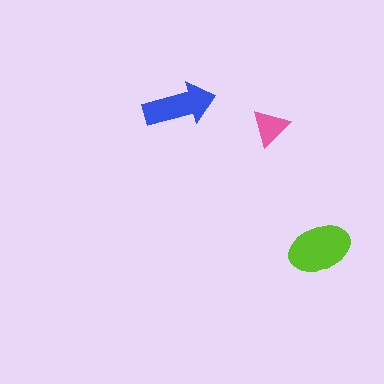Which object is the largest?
The lime ellipse.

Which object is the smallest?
The pink triangle.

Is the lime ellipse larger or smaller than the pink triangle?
Larger.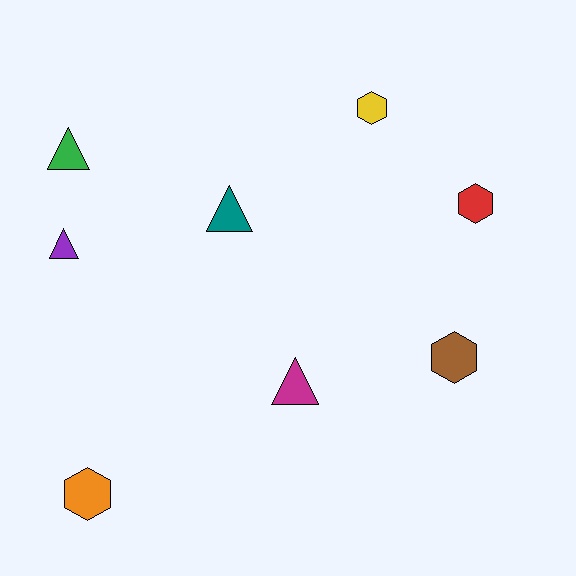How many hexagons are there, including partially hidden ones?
There are 4 hexagons.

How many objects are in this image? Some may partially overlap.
There are 8 objects.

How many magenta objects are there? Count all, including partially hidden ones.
There is 1 magenta object.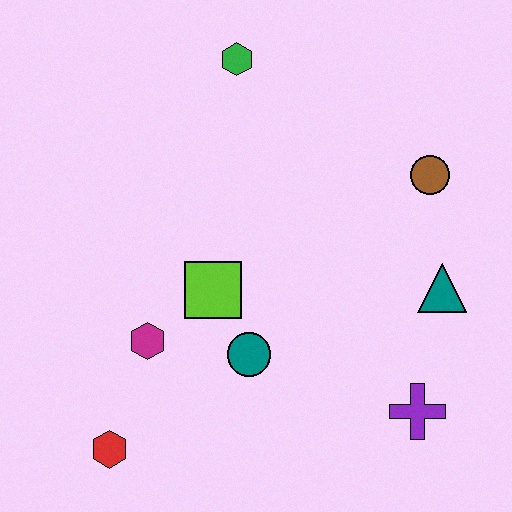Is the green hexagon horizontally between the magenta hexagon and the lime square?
No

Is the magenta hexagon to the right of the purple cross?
No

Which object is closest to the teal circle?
The lime square is closest to the teal circle.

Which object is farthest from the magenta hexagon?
The brown circle is farthest from the magenta hexagon.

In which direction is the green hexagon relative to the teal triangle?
The green hexagon is above the teal triangle.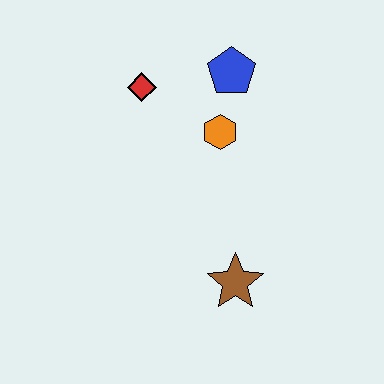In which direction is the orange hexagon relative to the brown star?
The orange hexagon is above the brown star.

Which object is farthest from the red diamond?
The brown star is farthest from the red diamond.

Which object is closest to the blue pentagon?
The orange hexagon is closest to the blue pentagon.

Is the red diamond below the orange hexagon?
No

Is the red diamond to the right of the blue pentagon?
No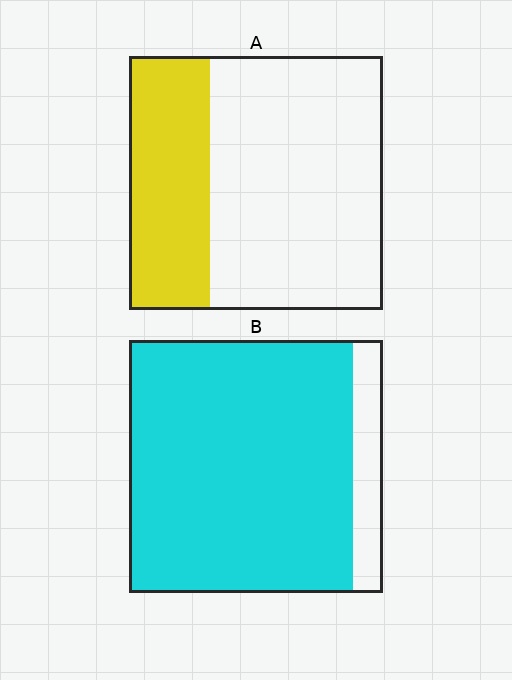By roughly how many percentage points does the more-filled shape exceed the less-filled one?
By roughly 55 percentage points (B over A).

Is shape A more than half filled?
No.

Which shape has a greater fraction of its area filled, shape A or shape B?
Shape B.